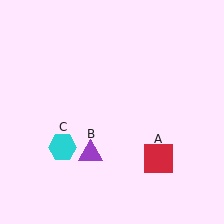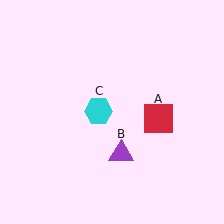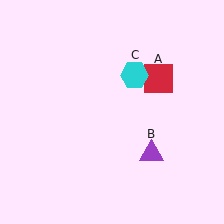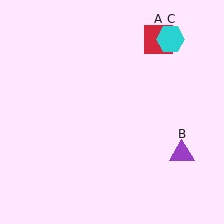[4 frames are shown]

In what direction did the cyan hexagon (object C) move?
The cyan hexagon (object C) moved up and to the right.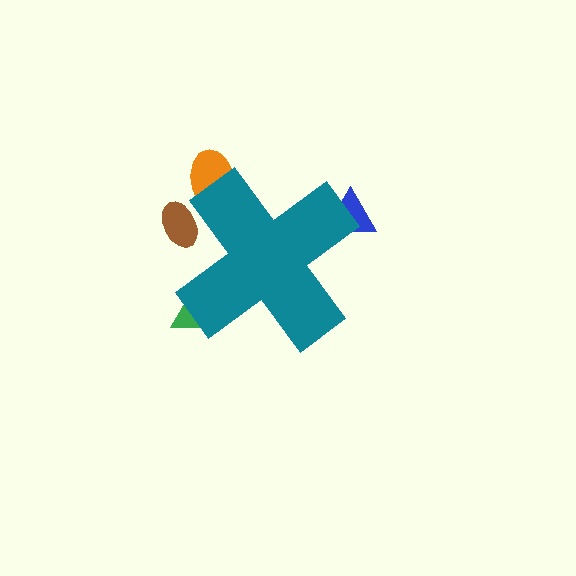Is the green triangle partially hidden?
Yes, the green triangle is partially hidden behind the teal cross.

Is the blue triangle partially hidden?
Yes, the blue triangle is partially hidden behind the teal cross.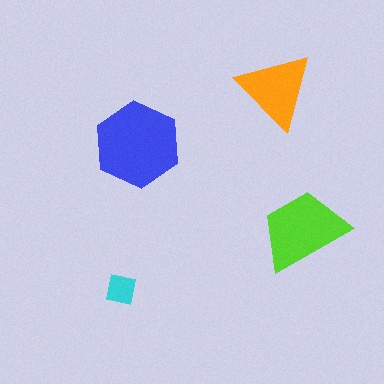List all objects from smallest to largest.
The cyan square, the orange triangle, the lime trapezoid, the blue hexagon.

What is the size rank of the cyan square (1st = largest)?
4th.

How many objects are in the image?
There are 4 objects in the image.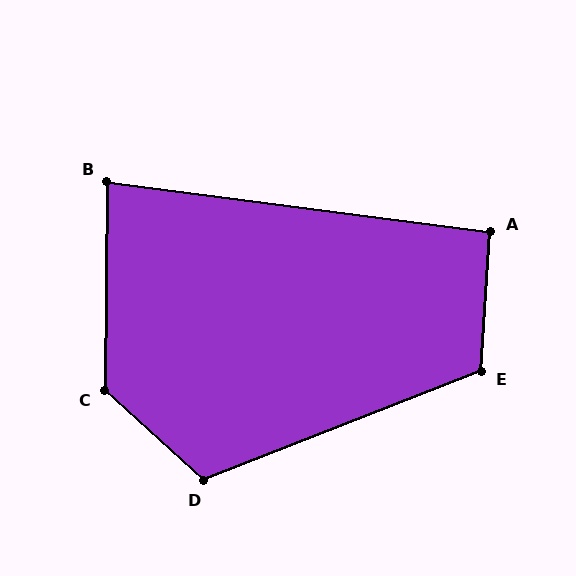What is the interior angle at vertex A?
Approximately 94 degrees (approximately right).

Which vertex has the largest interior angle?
C, at approximately 132 degrees.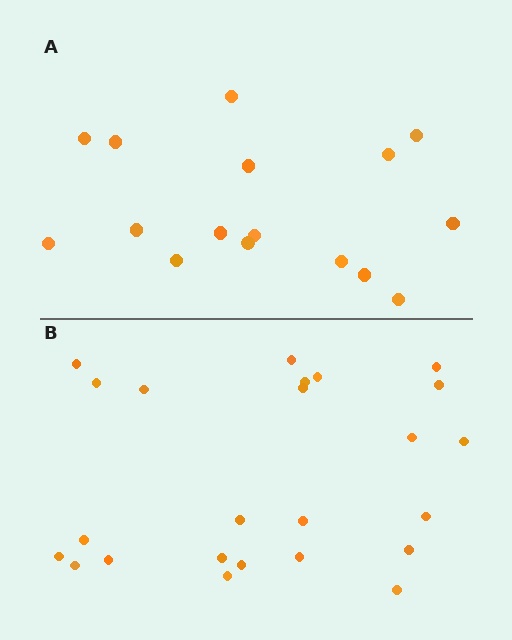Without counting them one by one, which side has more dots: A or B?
Region B (the bottom region) has more dots.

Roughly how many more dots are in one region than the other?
Region B has roughly 8 or so more dots than region A.